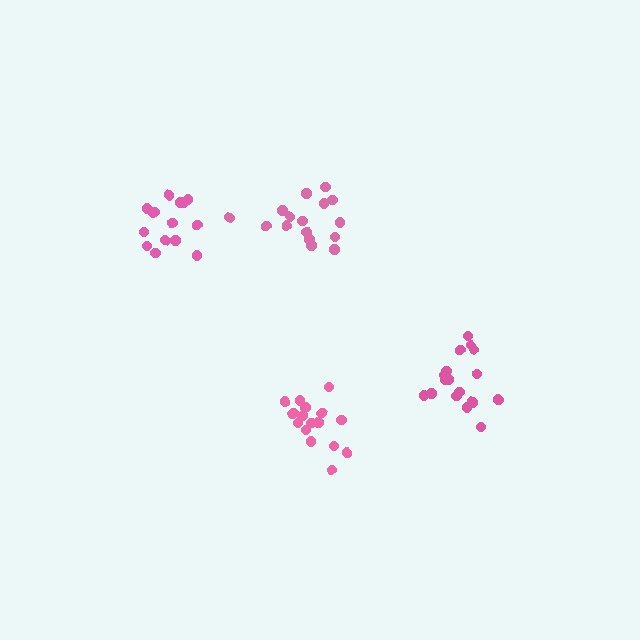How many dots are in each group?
Group 1: 18 dots, Group 2: 16 dots, Group 3: 15 dots, Group 4: 16 dots (65 total).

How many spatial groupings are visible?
There are 4 spatial groupings.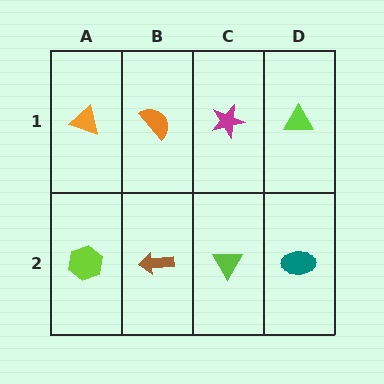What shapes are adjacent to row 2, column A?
An orange triangle (row 1, column A), a brown arrow (row 2, column B).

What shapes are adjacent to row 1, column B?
A brown arrow (row 2, column B), an orange triangle (row 1, column A), a magenta star (row 1, column C).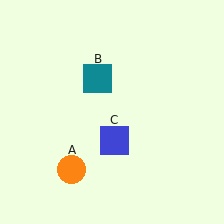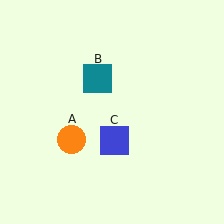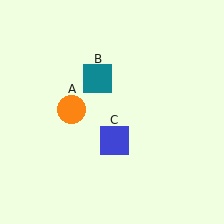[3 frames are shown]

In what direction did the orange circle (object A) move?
The orange circle (object A) moved up.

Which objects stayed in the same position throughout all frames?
Teal square (object B) and blue square (object C) remained stationary.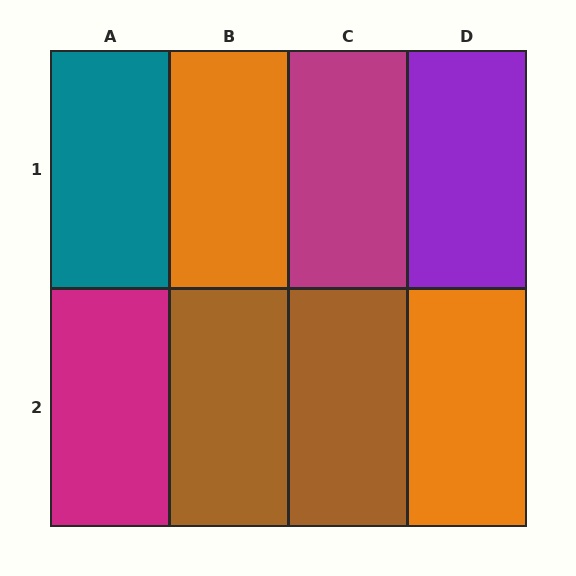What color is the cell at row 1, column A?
Teal.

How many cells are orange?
2 cells are orange.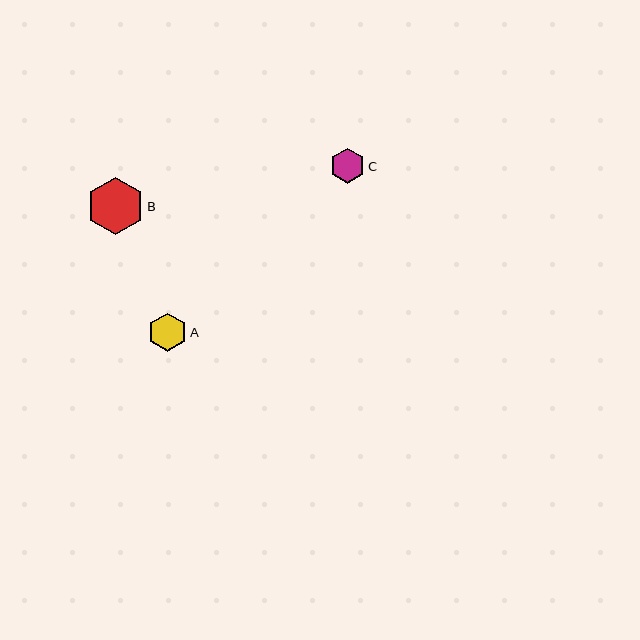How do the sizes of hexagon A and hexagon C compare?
Hexagon A and hexagon C are approximately the same size.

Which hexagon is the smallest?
Hexagon C is the smallest with a size of approximately 36 pixels.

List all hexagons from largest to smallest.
From largest to smallest: B, A, C.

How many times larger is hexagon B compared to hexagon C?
Hexagon B is approximately 1.6 times the size of hexagon C.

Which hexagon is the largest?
Hexagon B is the largest with a size of approximately 58 pixels.